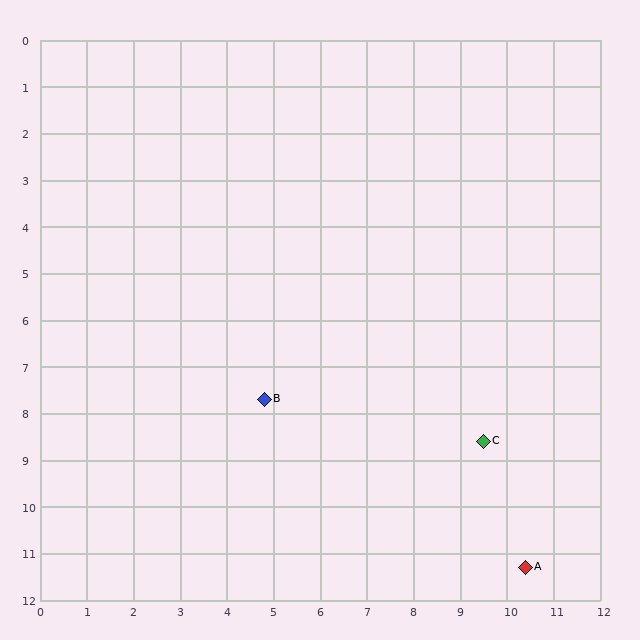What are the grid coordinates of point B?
Point B is at approximately (4.8, 7.7).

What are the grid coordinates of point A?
Point A is at approximately (10.4, 11.3).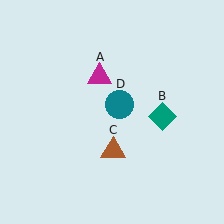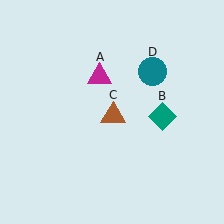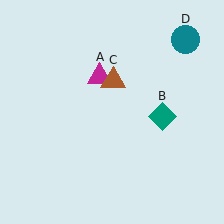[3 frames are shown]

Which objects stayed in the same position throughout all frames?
Magenta triangle (object A) and teal diamond (object B) remained stationary.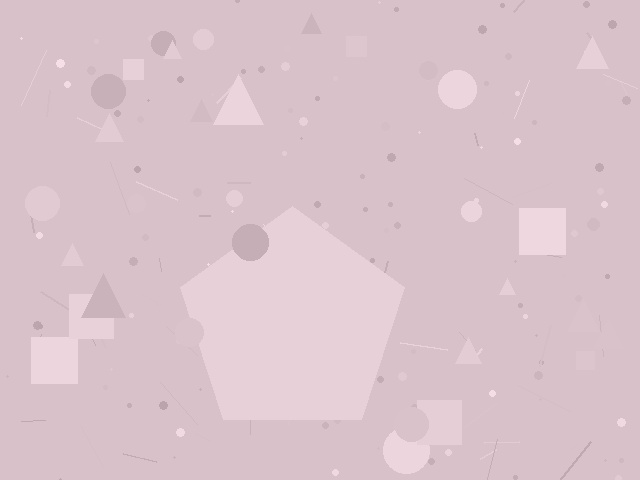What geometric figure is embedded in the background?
A pentagon is embedded in the background.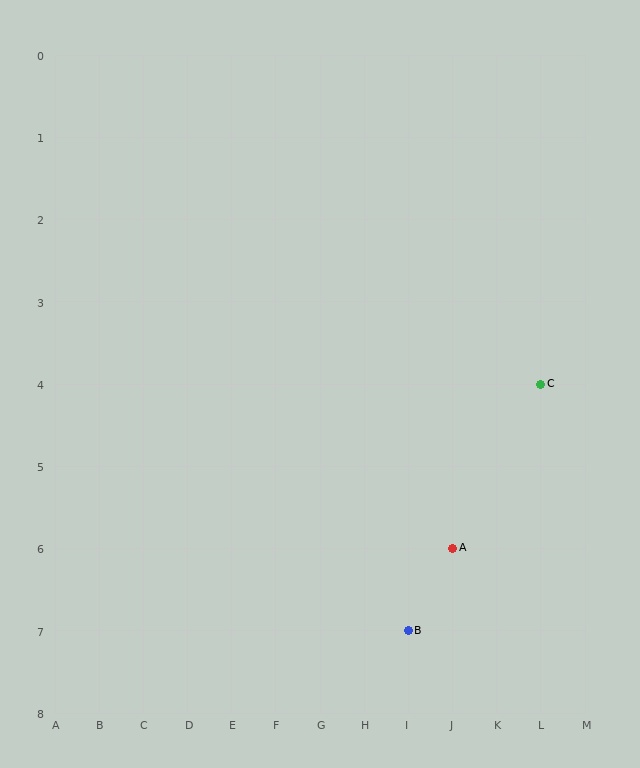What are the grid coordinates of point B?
Point B is at grid coordinates (I, 7).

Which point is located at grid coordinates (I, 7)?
Point B is at (I, 7).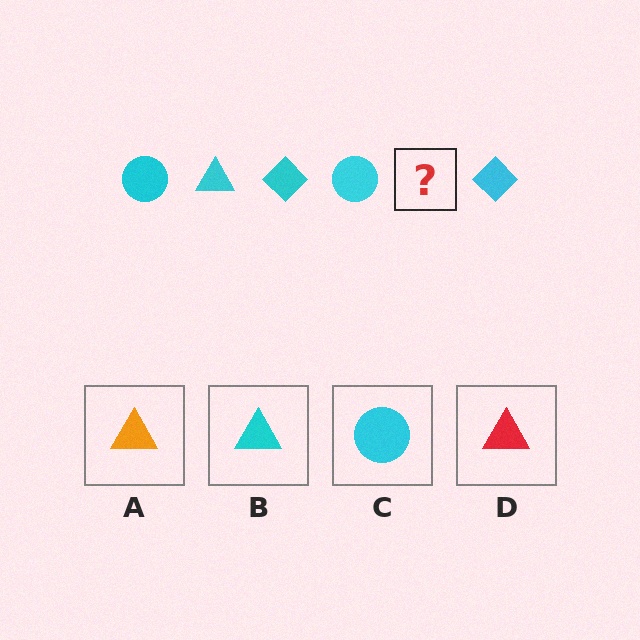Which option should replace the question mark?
Option B.